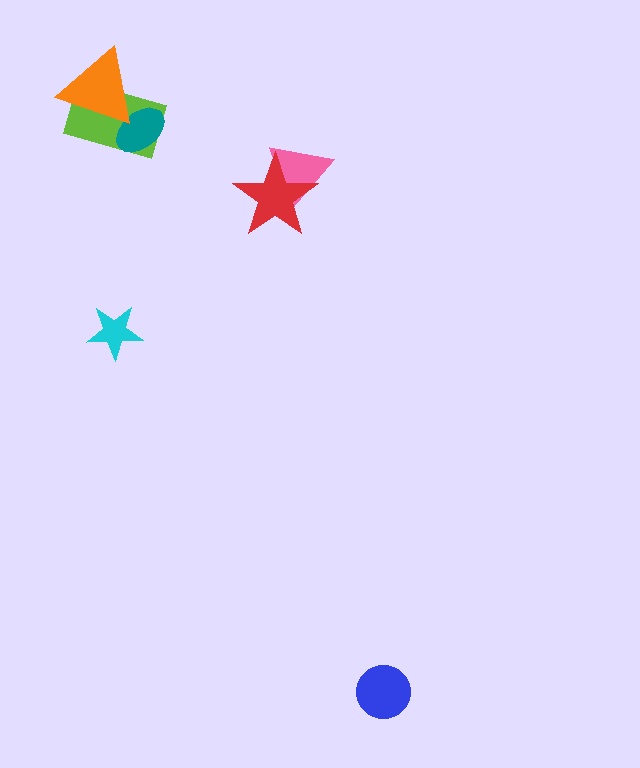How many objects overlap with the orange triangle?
2 objects overlap with the orange triangle.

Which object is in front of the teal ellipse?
The orange triangle is in front of the teal ellipse.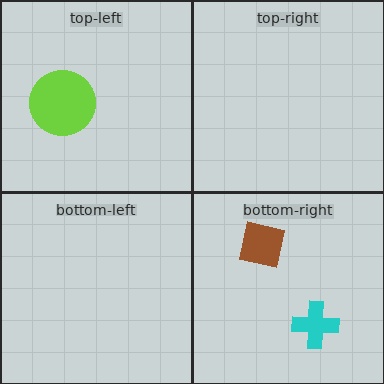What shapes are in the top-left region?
The lime circle.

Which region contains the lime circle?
The top-left region.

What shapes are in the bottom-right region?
The brown square, the cyan cross.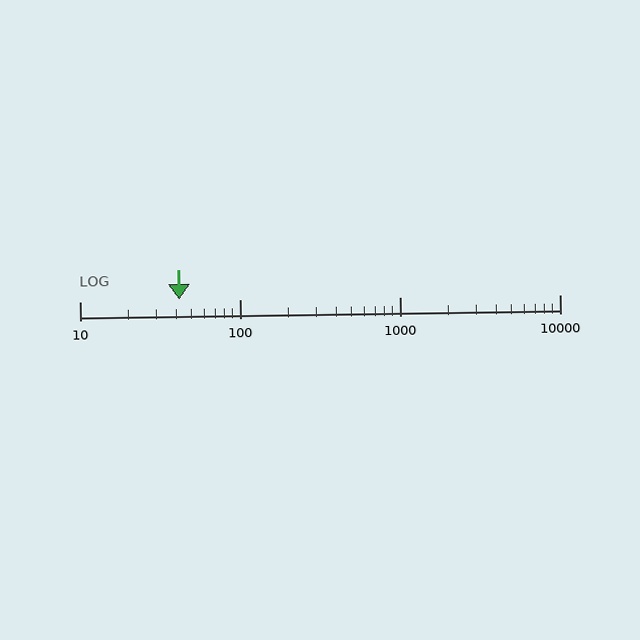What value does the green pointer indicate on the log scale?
The pointer indicates approximately 42.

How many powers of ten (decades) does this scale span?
The scale spans 3 decades, from 10 to 10000.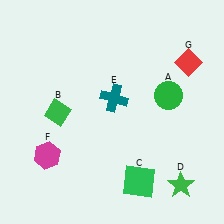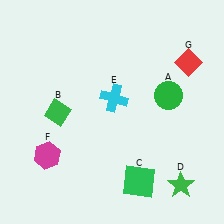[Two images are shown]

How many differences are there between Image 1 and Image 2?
There is 1 difference between the two images.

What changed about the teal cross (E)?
In Image 1, E is teal. In Image 2, it changed to cyan.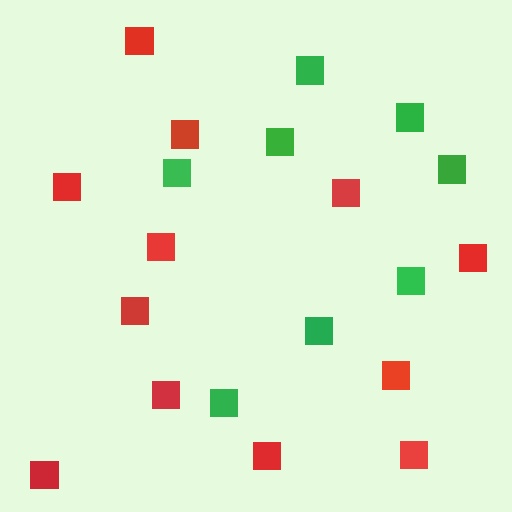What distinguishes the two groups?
There are 2 groups: one group of green squares (8) and one group of red squares (12).